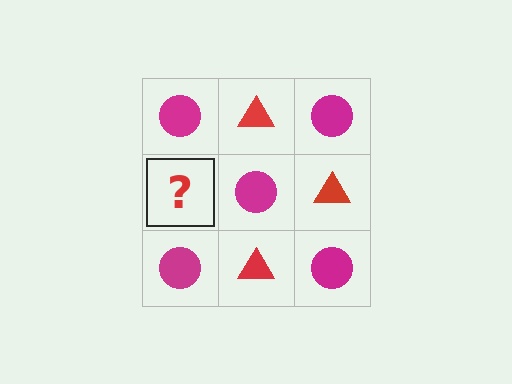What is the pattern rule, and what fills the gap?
The rule is that it alternates magenta circle and red triangle in a checkerboard pattern. The gap should be filled with a red triangle.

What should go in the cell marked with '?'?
The missing cell should contain a red triangle.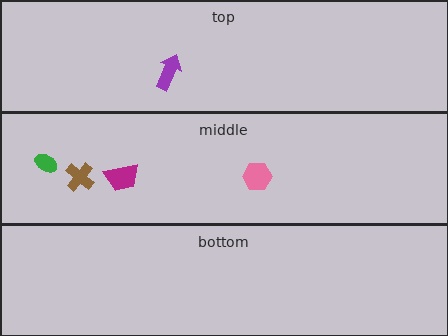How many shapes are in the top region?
1.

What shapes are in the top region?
The purple arrow.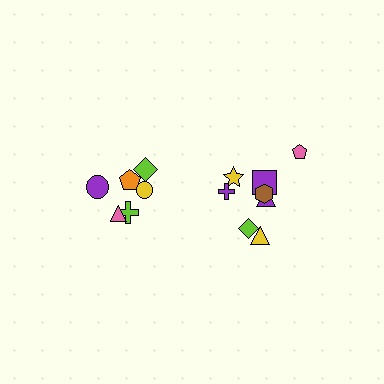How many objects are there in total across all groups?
There are 14 objects.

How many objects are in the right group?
There are 8 objects.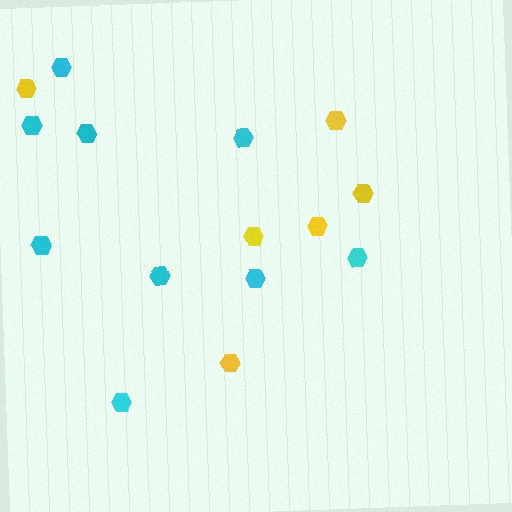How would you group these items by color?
There are 2 groups: one group of cyan hexagons (9) and one group of yellow hexagons (6).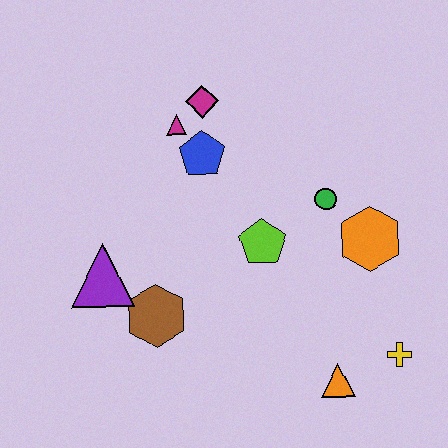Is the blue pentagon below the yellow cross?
No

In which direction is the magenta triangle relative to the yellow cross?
The magenta triangle is above the yellow cross.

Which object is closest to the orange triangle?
The yellow cross is closest to the orange triangle.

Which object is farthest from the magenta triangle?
The yellow cross is farthest from the magenta triangle.